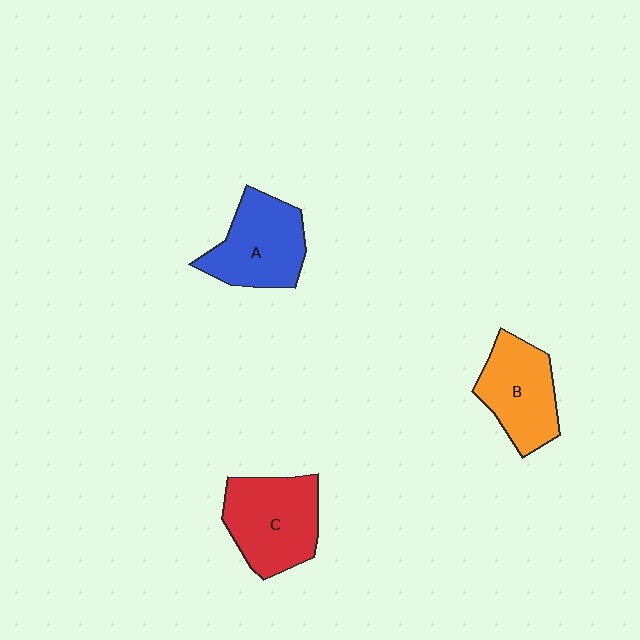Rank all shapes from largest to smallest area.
From largest to smallest: C (red), A (blue), B (orange).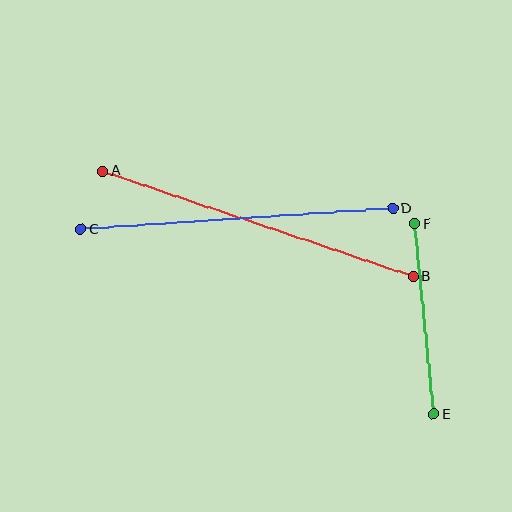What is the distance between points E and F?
The distance is approximately 191 pixels.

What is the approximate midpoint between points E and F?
The midpoint is at approximately (424, 319) pixels.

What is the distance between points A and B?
The distance is approximately 328 pixels.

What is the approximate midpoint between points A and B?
The midpoint is at approximately (258, 224) pixels.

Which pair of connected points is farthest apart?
Points A and B are farthest apart.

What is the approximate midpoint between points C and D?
The midpoint is at approximately (237, 219) pixels.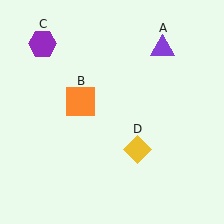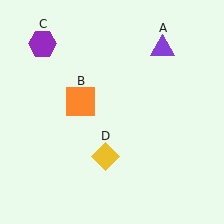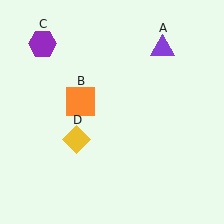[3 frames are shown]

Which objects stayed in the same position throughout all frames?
Purple triangle (object A) and orange square (object B) and purple hexagon (object C) remained stationary.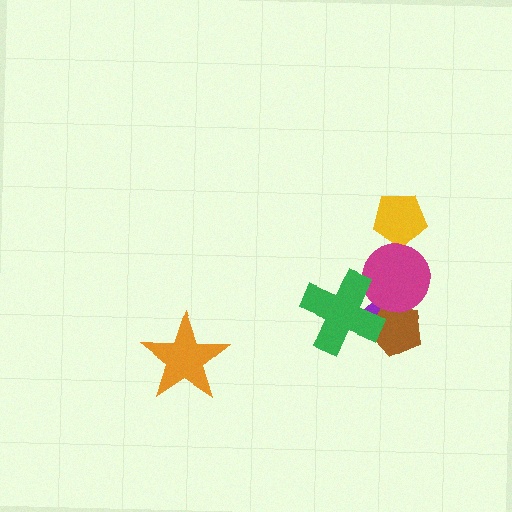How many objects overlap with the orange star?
0 objects overlap with the orange star.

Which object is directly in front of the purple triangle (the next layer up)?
The brown pentagon is directly in front of the purple triangle.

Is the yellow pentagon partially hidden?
No, no other shape covers it.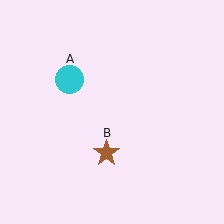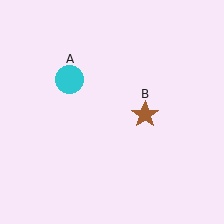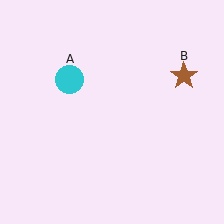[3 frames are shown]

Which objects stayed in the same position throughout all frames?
Cyan circle (object A) remained stationary.